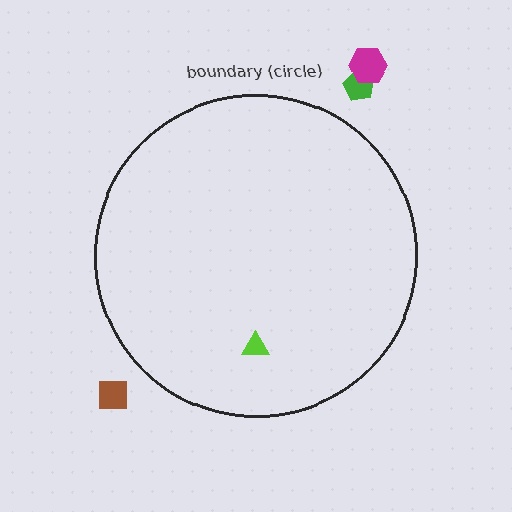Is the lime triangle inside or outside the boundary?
Inside.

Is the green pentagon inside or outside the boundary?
Outside.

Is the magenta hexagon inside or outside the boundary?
Outside.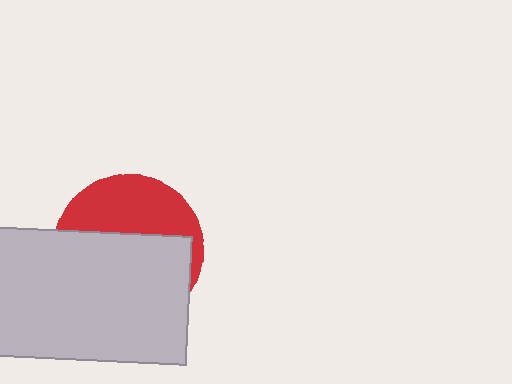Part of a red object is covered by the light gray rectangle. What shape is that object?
It is a circle.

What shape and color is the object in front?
The object in front is a light gray rectangle.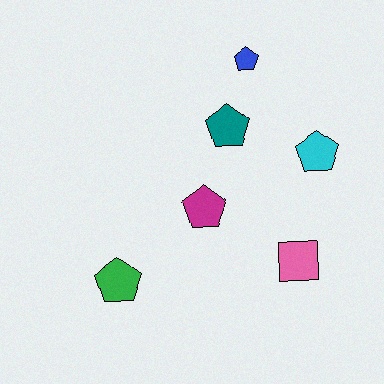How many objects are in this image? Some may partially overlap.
There are 6 objects.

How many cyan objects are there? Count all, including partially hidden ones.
There is 1 cyan object.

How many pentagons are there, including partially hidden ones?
There are 5 pentagons.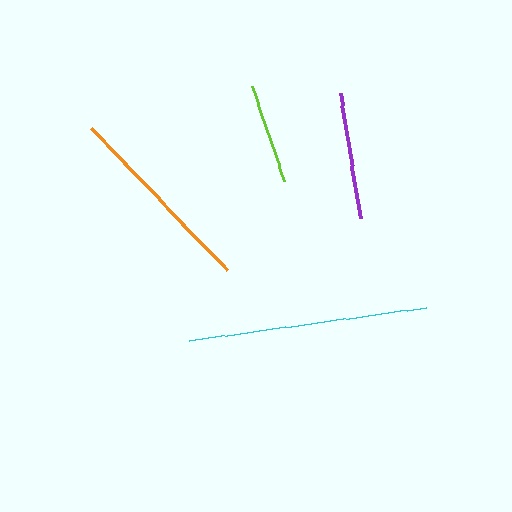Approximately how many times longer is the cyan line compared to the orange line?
The cyan line is approximately 1.2 times the length of the orange line.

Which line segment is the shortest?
The lime line is the shortest at approximately 100 pixels.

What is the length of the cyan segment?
The cyan segment is approximately 240 pixels long.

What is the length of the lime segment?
The lime segment is approximately 100 pixels long.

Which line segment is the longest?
The cyan line is the longest at approximately 240 pixels.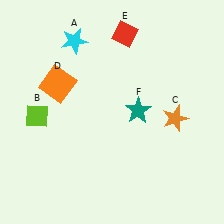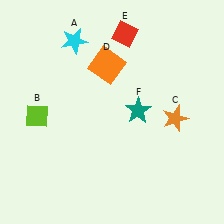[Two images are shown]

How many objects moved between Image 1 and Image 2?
1 object moved between the two images.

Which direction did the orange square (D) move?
The orange square (D) moved right.